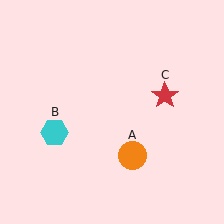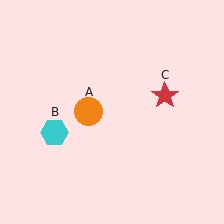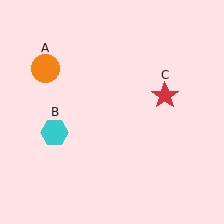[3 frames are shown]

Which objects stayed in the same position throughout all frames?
Cyan hexagon (object B) and red star (object C) remained stationary.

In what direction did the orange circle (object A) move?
The orange circle (object A) moved up and to the left.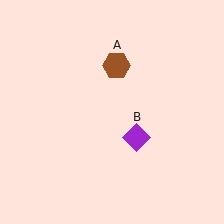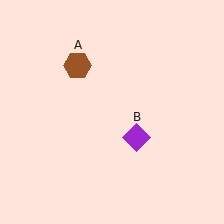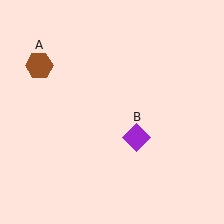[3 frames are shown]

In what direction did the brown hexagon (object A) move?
The brown hexagon (object A) moved left.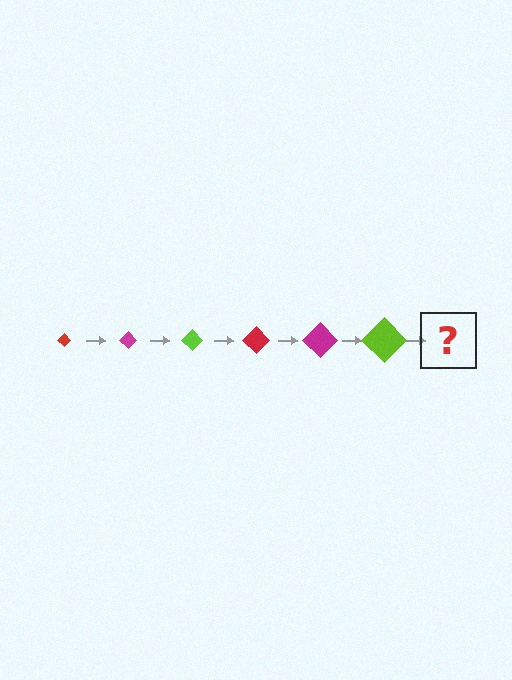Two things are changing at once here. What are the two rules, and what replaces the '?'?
The two rules are that the diamond grows larger each step and the color cycles through red, magenta, and lime. The '?' should be a red diamond, larger than the previous one.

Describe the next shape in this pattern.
It should be a red diamond, larger than the previous one.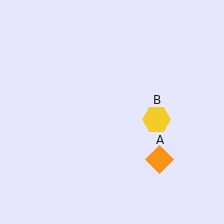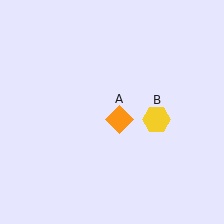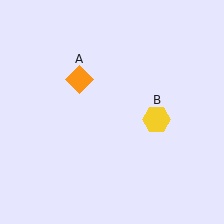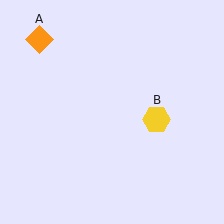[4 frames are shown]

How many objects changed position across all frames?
1 object changed position: orange diamond (object A).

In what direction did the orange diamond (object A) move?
The orange diamond (object A) moved up and to the left.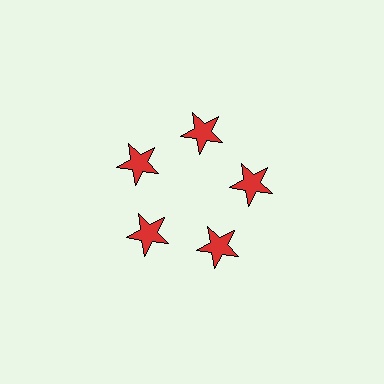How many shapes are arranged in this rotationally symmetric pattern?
There are 5 shapes, arranged in 5 groups of 1.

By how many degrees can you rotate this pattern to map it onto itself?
The pattern maps onto itself every 72 degrees of rotation.